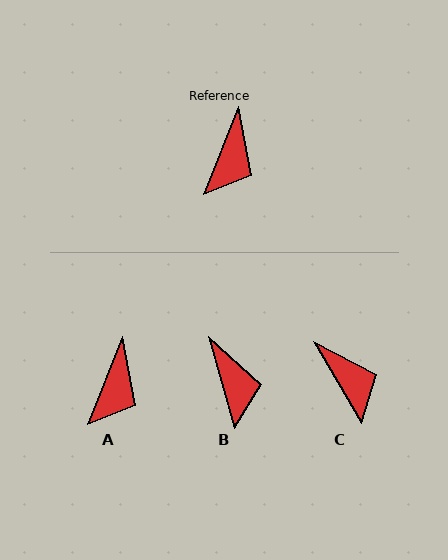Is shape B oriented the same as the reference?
No, it is off by about 37 degrees.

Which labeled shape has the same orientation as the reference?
A.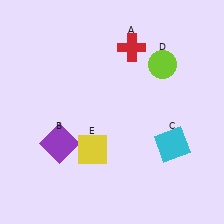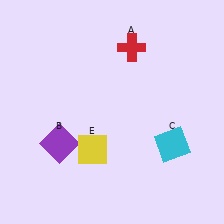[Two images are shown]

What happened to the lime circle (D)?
The lime circle (D) was removed in Image 2. It was in the top-right area of Image 1.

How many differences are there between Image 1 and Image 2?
There is 1 difference between the two images.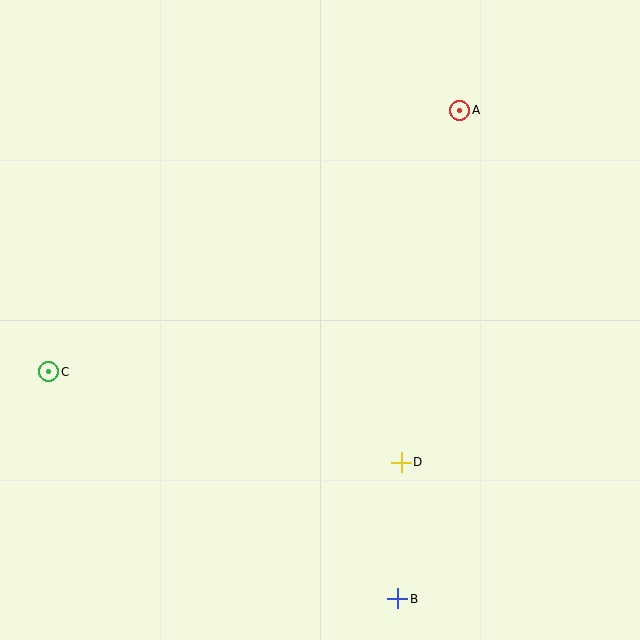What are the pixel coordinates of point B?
Point B is at (398, 599).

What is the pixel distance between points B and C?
The distance between B and C is 416 pixels.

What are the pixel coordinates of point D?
Point D is at (401, 462).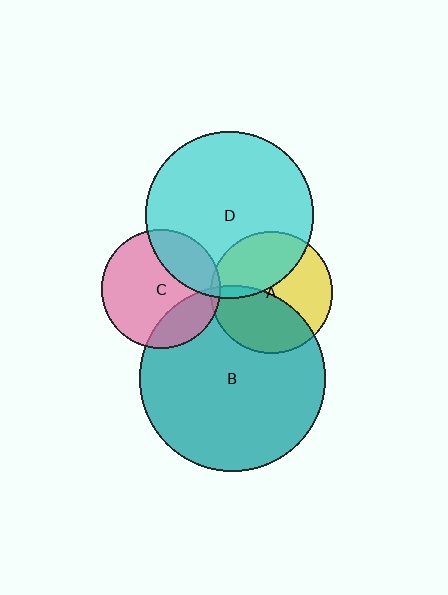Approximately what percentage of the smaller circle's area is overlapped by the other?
Approximately 5%.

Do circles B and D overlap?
Yes.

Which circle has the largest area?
Circle B (teal).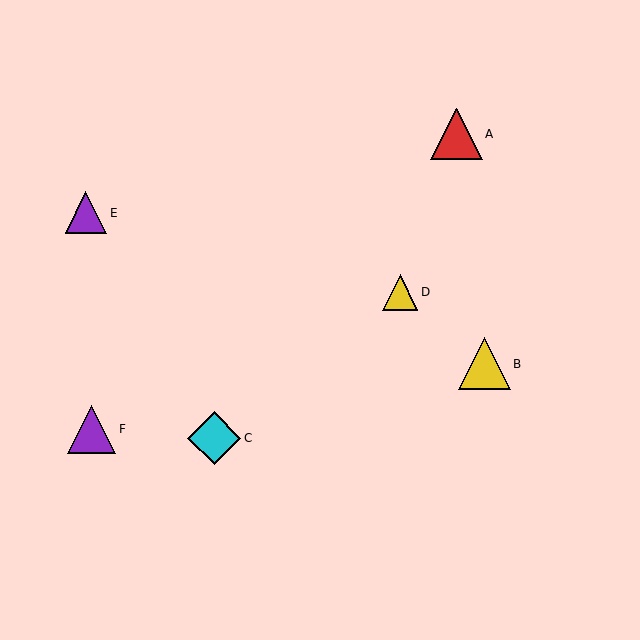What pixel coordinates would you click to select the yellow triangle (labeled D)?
Click at (400, 292) to select the yellow triangle D.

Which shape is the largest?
The cyan diamond (labeled C) is the largest.